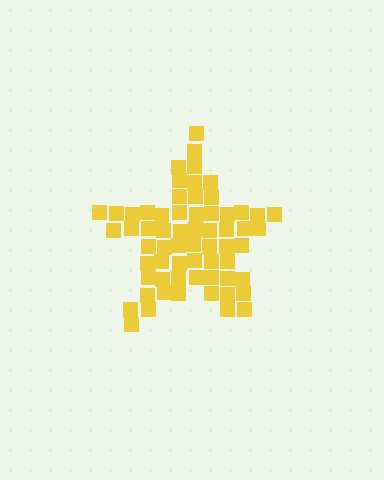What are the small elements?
The small elements are squares.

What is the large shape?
The large shape is a star.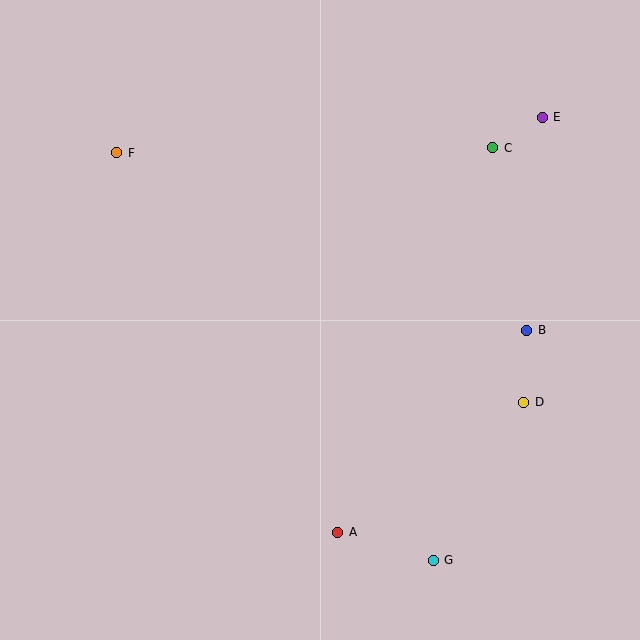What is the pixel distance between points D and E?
The distance between D and E is 286 pixels.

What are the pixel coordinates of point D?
Point D is at (524, 402).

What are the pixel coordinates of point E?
Point E is at (542, 117).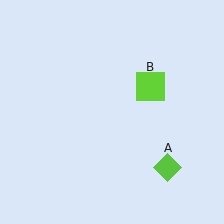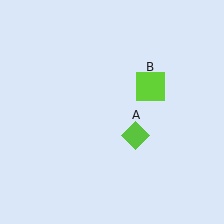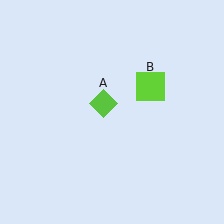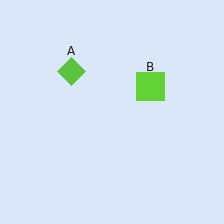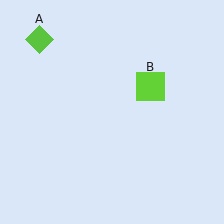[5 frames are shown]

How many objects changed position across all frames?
1 object changed position: lime diamond (object A).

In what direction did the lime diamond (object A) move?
The lime diamond (object A) moved up and to the left.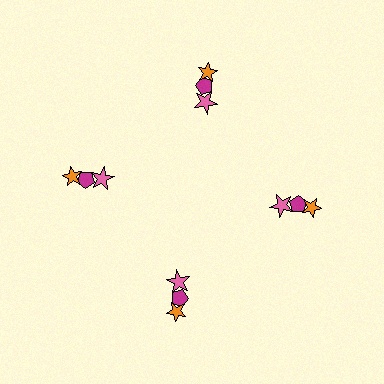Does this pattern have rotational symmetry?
Yes, this pattern has 4-fold rotational symmetry. It looks the same after rotating 90 degrees around the center.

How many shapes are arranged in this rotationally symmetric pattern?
There are 12 shapes, arranged in 4 groups of 3.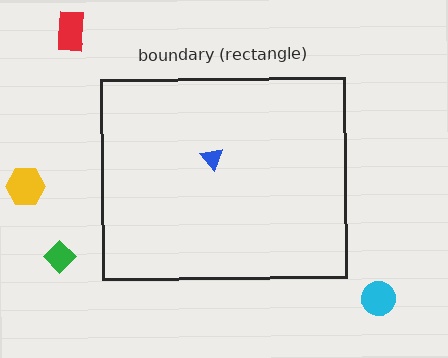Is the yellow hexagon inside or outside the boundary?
Outside.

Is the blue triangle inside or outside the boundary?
Inside.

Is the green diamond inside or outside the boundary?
Outside.